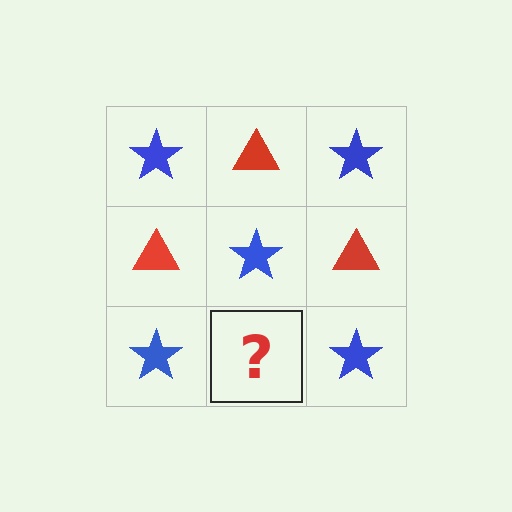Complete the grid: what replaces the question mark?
The question mark should be replaced with a red triangle.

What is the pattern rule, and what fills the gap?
The rule is that it alternates blue star and red triangle in a checkerboard pattern. The gap should be filled with a red triangle.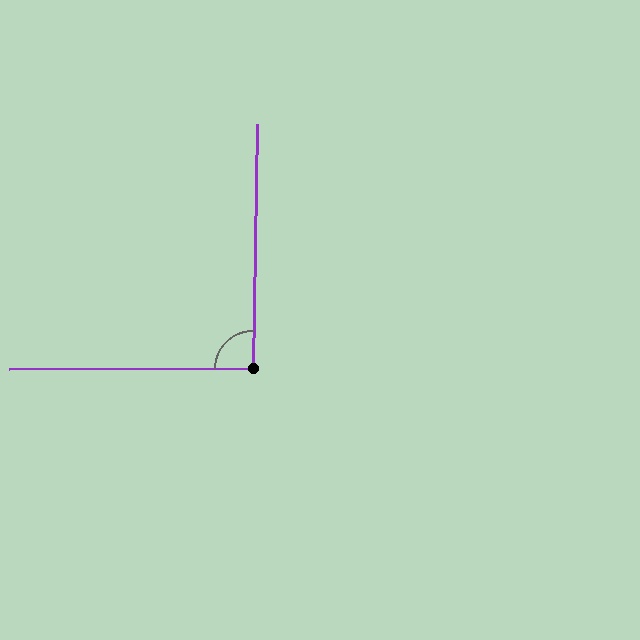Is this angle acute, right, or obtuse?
It is approximately a right angle.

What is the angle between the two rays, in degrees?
Approximately 91 degrees.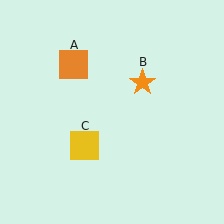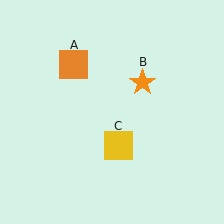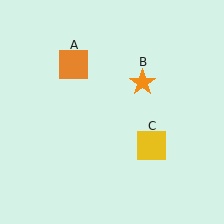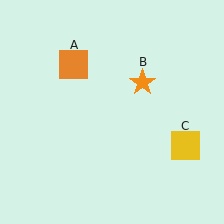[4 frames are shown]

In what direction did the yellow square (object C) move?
The yellow square (object C) moved right.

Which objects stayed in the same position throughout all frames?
Orange square (object A) and orange star (object B) remained stationary.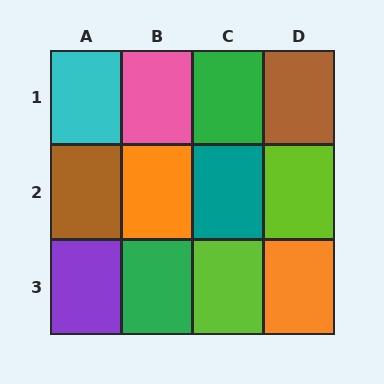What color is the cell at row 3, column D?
Orange.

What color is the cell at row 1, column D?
Brown.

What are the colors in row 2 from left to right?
Brown, orange, teal, lime.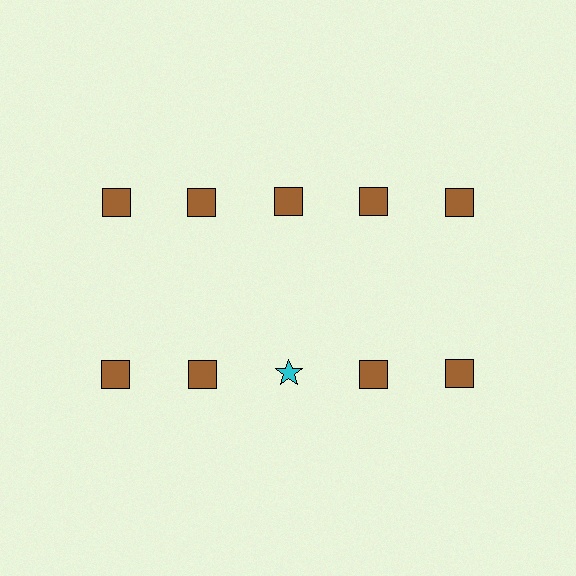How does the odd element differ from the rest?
It differs in both color (cyan instead of brown) and shape (star instead of square).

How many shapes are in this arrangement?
There are 10 shapes arranged in a grid pattern.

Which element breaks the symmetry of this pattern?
The cyan star in the second row, center column breaks the symmetry. All other shapes are brown squares.